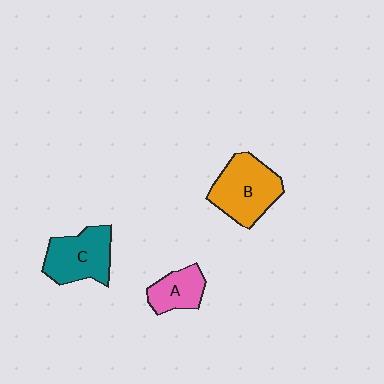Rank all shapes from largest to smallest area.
From largest to smallest: B (orange), C (teal), A (pink).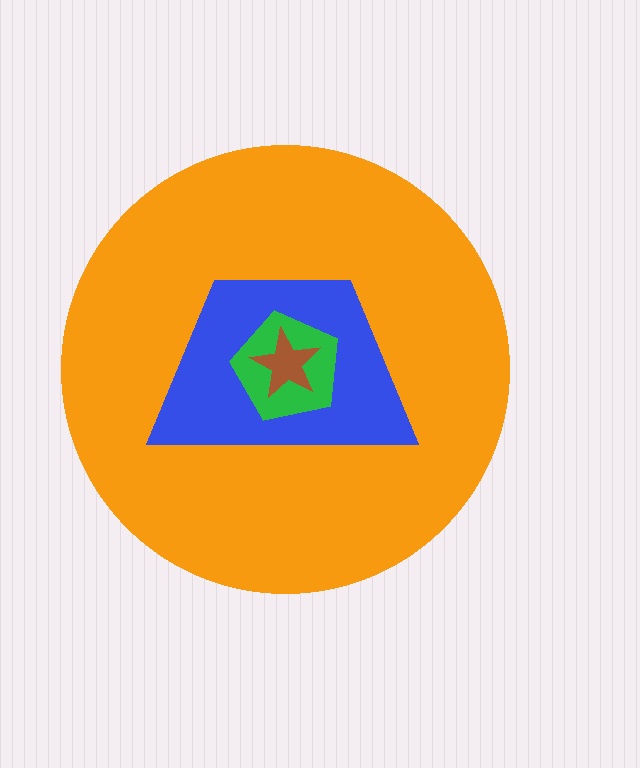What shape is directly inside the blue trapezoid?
The green pentagon.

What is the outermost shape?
The orange circle.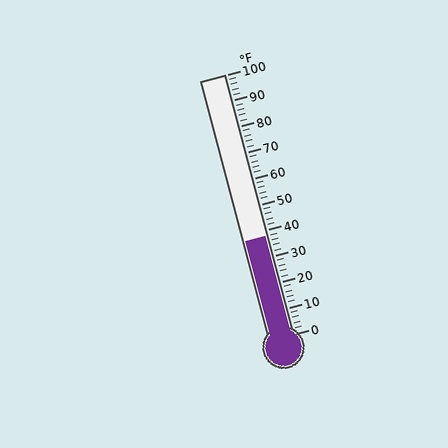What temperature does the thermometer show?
The thermometer shows approximately 38°F.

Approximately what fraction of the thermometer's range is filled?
The thermometer is filled to approximately 40% of its range.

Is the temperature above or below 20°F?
The temperature is above 20°F.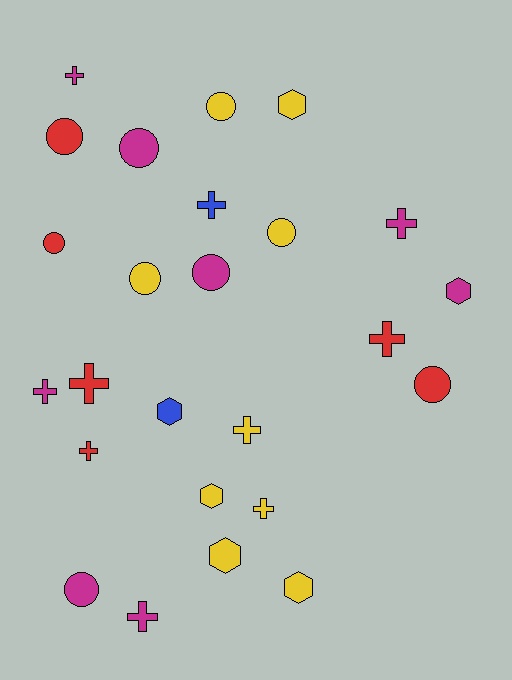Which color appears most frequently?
Yellow, with 9 objects.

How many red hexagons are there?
There are no red hexagons.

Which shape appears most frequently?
Cross, with 10 objects.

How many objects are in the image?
There are 25 objects.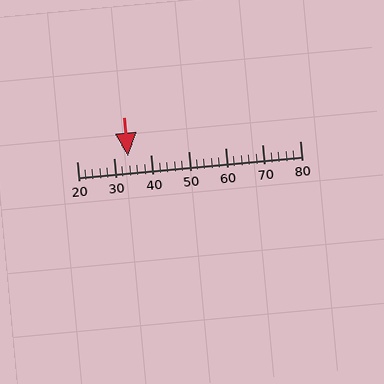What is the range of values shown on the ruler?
The ruler shows values from 20 to 80.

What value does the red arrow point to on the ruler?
The red arrow points to approximately 34.